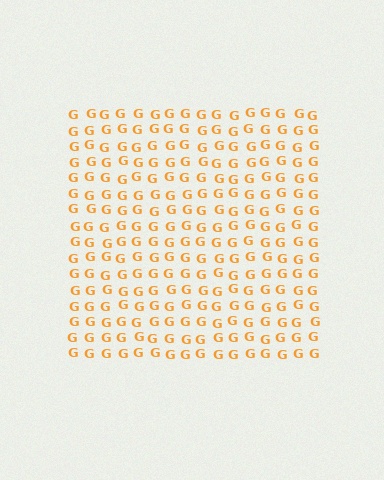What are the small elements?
The small elements are letter G's.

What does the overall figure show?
The overall figure shows a square.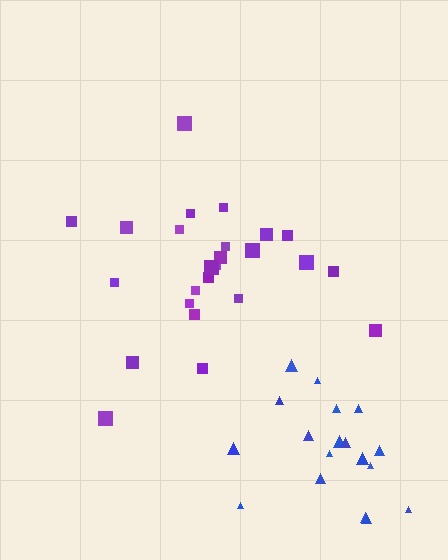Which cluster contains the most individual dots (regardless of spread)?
Purple (25).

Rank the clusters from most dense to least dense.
blue, purple.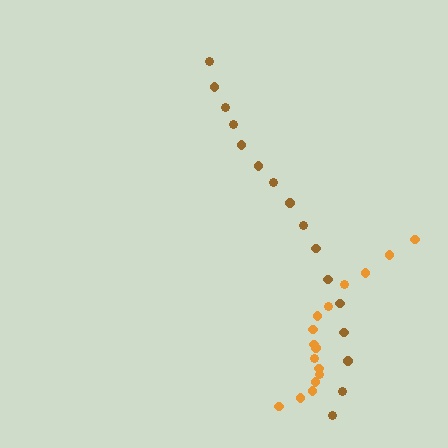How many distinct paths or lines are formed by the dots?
There are 2 distinct paths.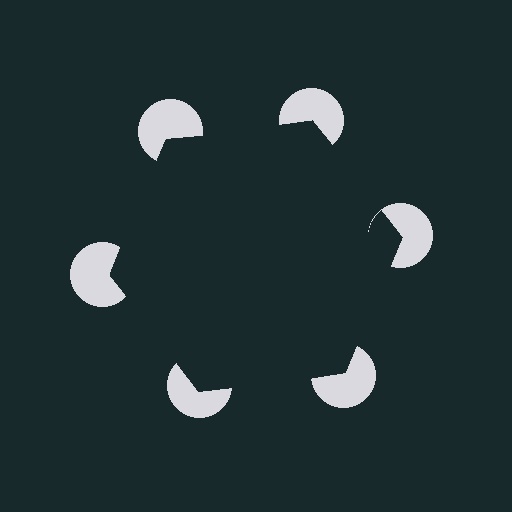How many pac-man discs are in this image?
There are 6 — one at each vertex of the illusory hexagon.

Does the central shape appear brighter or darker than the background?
It typically appears slightly darker than the background, even though no actual brightness change is drawn.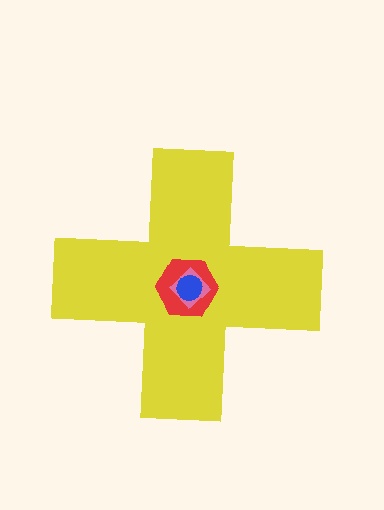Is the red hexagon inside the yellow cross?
Yes.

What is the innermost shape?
The blue circle.